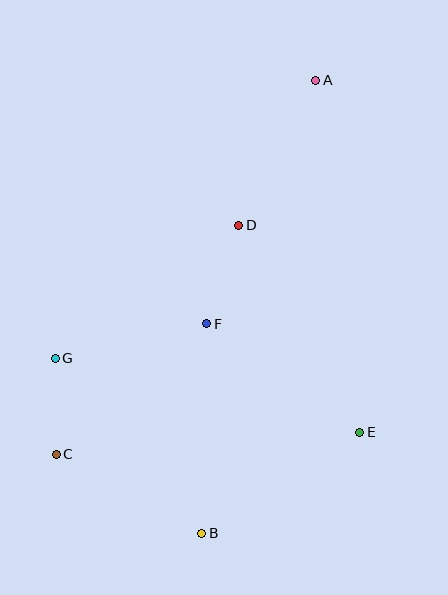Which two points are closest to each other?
Points C and G are closest to each other.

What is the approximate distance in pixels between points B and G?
The distance between B and G is approximately 228 pixels.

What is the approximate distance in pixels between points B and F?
The distance between B and F is approximately 210 pixels.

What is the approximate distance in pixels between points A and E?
The distance between A and E is approximately 355 pixels.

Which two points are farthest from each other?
Points A and B are farthest from each other.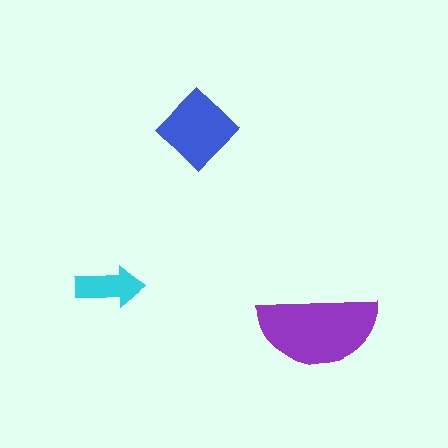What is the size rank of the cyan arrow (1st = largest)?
3rd.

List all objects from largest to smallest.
The purple semicircle, the blue diamond, the cyan arrow.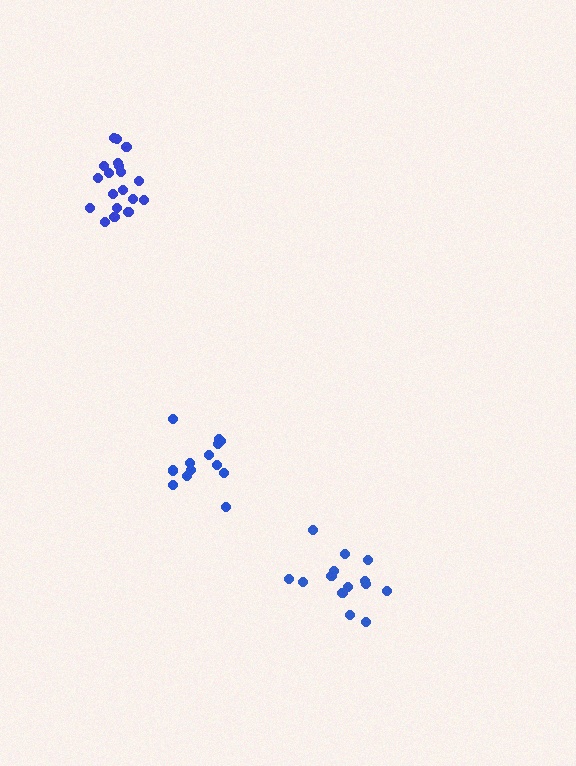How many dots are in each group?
Group 1: 15 dots, Group 2: 13 dots, Group 3: 19 dots (47 total).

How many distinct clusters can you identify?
There are 3 distinct clusters.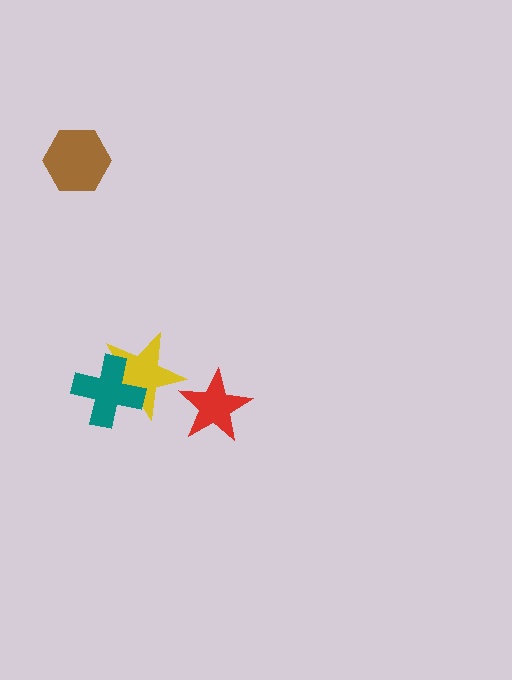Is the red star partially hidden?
No, no other shape covers it.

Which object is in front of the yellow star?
The teal cross is in front of the yellow star.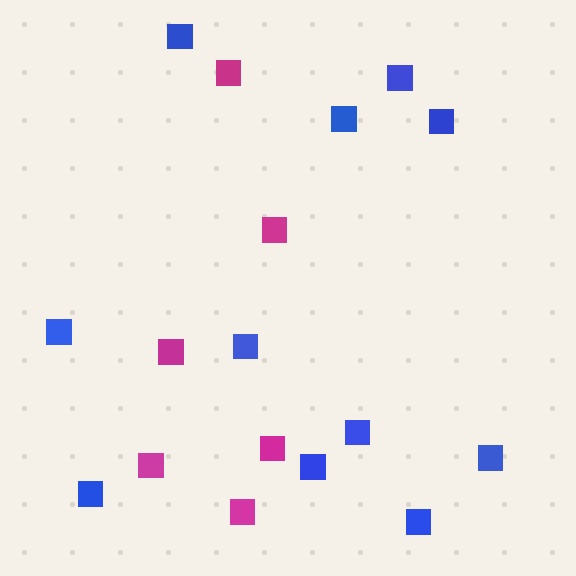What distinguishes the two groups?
There are 2 groups: one group of blue squares (11) and one group of magenta squares (6).